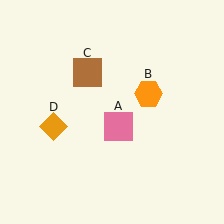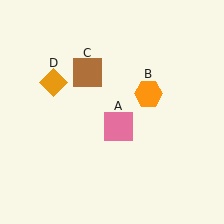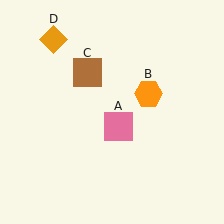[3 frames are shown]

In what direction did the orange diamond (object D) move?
The orange diamond (object D) moved up.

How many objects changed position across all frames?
1 object changed position: orange diamond (object D).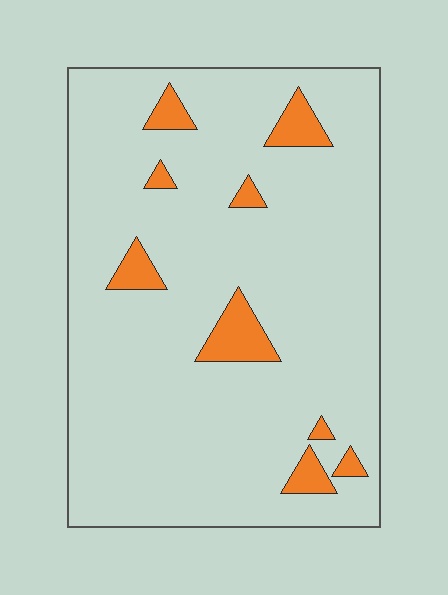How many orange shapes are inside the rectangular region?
9.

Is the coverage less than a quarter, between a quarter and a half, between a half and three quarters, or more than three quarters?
Less than a quarter.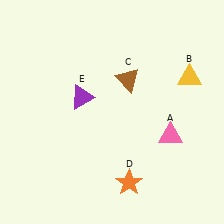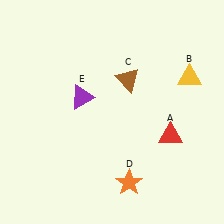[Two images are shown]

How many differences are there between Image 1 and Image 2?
There is 1 difference between the two images.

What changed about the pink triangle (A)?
In Image 1, A is pink. In Image 2, it changed to red.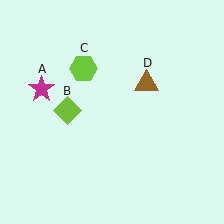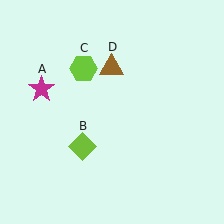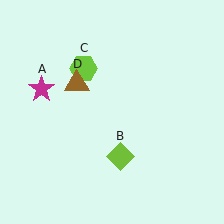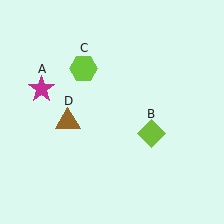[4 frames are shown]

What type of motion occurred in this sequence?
The lime diamond (object B), brown triangle (object D) rotated counterclockwise around the center of the scene.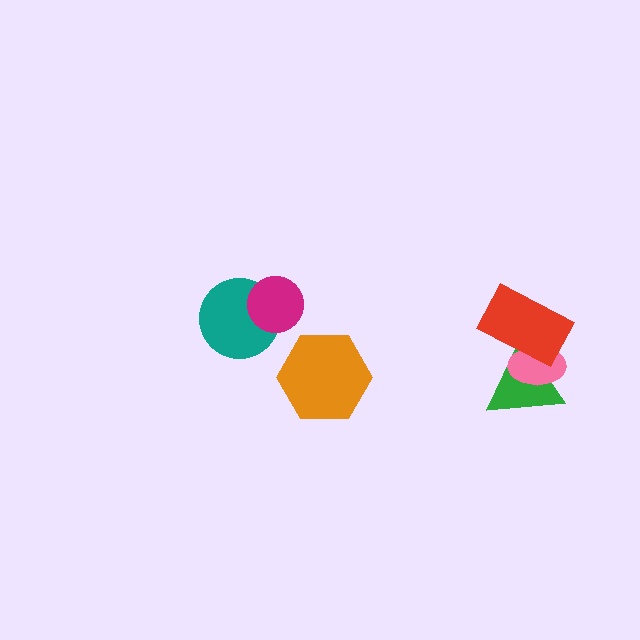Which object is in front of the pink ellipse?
The red rectangle is in front of the pink ellipse.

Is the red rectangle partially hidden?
No, no other shape covers it.